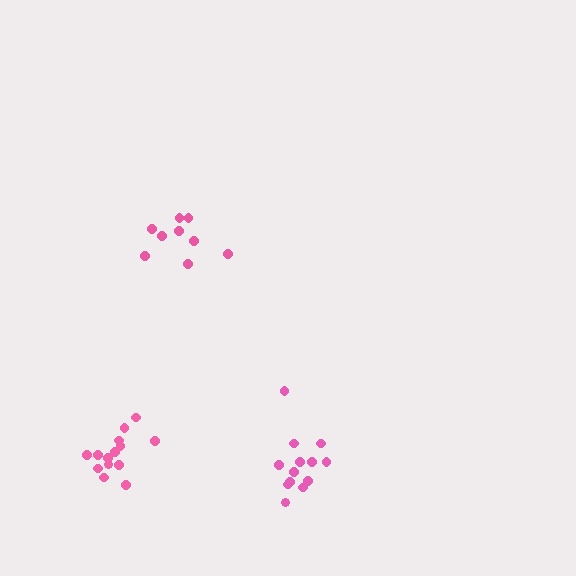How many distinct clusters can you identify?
There are 3 distinct clusters.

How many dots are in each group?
Group 1: 14 dots, Group 2: 9 dots, Group 3: 13 dots (36 total).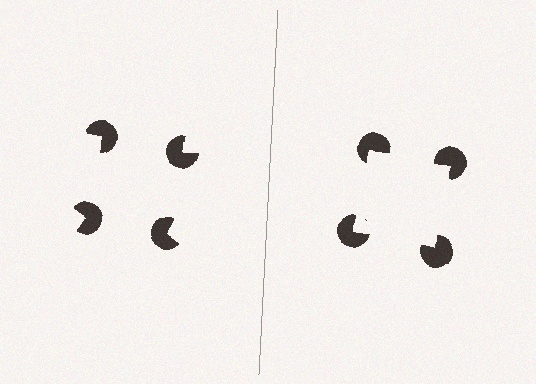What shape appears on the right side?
An illusory square.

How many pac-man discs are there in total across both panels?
8 — 4 on each side.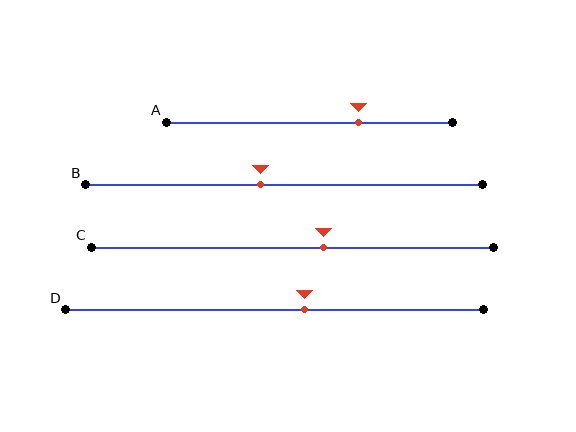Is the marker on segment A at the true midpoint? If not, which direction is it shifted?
No, the marker on segment A is shifted to the right by about 17% of the segment length.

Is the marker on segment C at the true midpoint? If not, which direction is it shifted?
No, the marker on segment C is shifted to the right by about 8% of the segment length.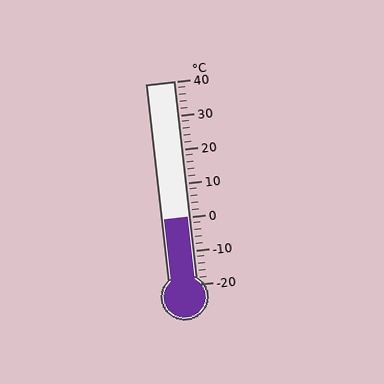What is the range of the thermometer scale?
The thermometer scale ranges from -20°C to 40°C.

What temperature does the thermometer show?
The thermometer shows approximately 0°C.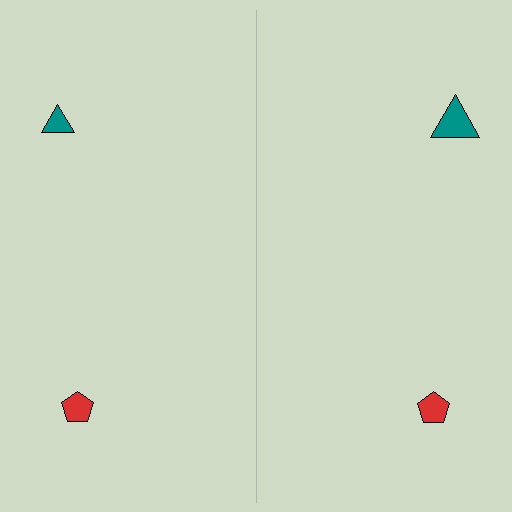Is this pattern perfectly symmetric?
No, the pattern is not perfectly symmetric. The teal triangle on the right side has a different size than its mirror counterpart.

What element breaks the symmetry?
The teal triangle on the right side has a different size than its mirror counterpart.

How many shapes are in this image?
There are 4 shapes in this image.